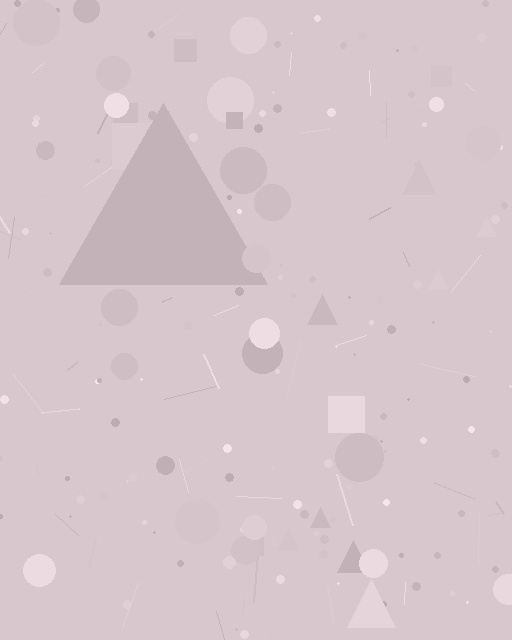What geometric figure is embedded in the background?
A triangle is embedded in the background.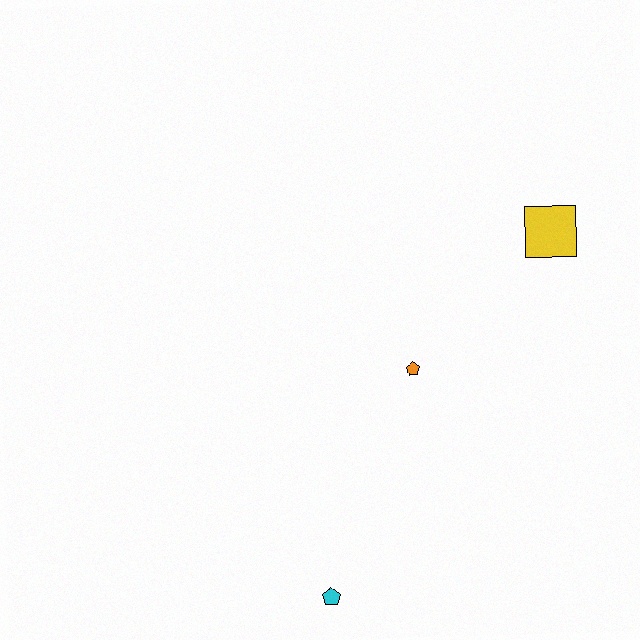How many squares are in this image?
There is 1 square.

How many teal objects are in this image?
There are no teal objects.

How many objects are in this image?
There are 3 objects.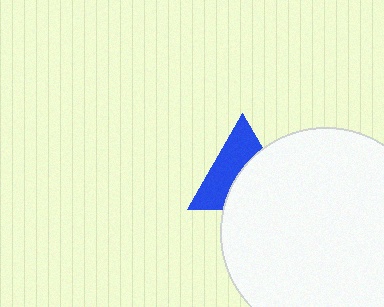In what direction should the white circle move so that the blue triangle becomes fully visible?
The white circle should move toward the lower-right. That is the shortest direction to clear the overlap and leave the blue triangle fully visible.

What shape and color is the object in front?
The object in front is a white circle.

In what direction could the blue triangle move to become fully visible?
The blue triangle could move toward the upper-left. That would shift it out from behind the white circle entirely.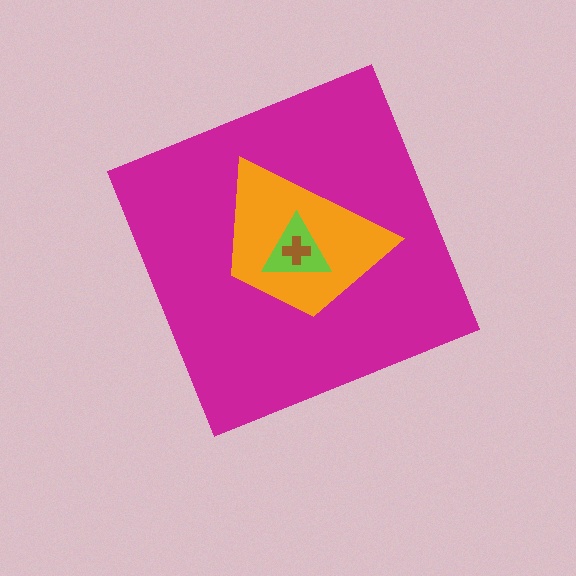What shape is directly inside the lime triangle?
The brown cross.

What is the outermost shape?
The magenta diamond.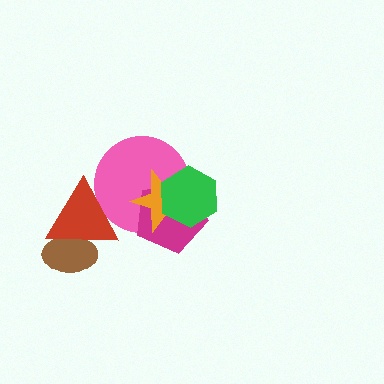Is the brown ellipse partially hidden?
Yes, it is partially covered by another shape.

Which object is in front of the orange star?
The green hexagon is in front of the orange star.